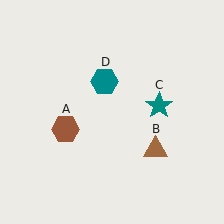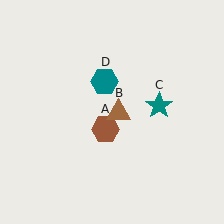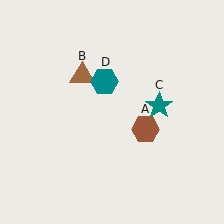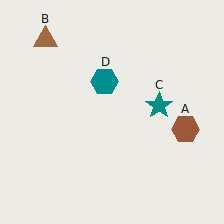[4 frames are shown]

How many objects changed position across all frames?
2 objects changed position: brown hexagon (object A), brown triangle (object B).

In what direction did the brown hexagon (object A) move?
The brown hexagon (object A) moved right.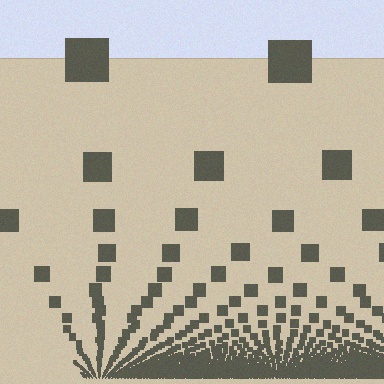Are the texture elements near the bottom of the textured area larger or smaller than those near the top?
Smaller. The gradient is inverted — elements near the bottom are smaller and denser.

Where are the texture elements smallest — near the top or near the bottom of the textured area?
Near the bottom.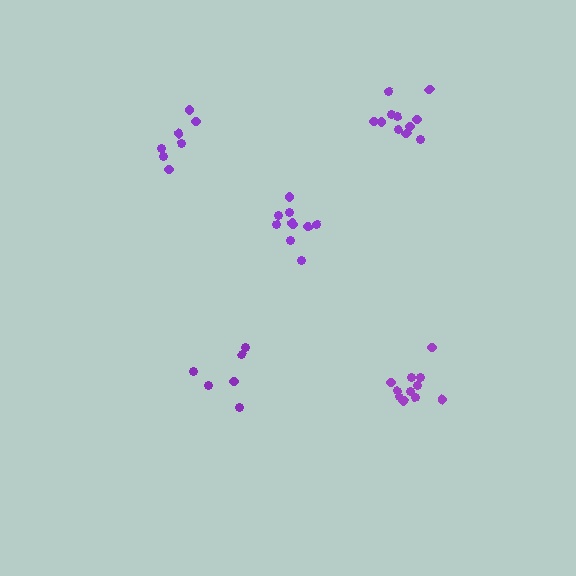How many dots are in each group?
Group 1: 7 dots, Group 2: 11 dots, Group 3: 6 dots, Group 4: 10 dots, Group 5: 11 dots (45 total).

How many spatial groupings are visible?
There are 5 spatial groupings.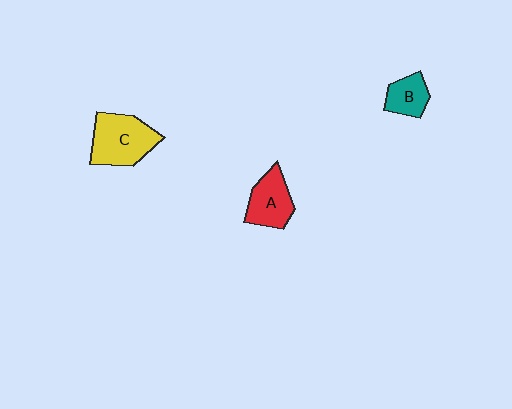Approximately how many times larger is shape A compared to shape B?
Approximately 1.4 times.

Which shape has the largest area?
Shape C (yellow).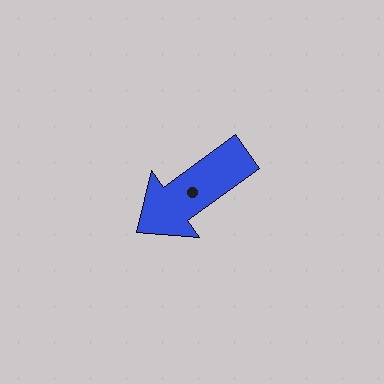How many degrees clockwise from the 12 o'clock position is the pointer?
Approximately 234 degrees.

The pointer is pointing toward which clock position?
Roughly 8 o'clock.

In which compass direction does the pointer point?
Southwest.